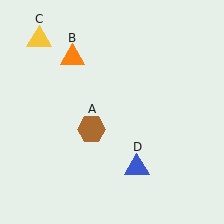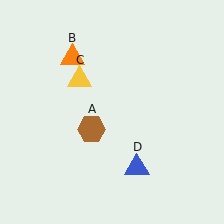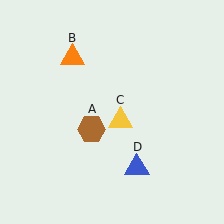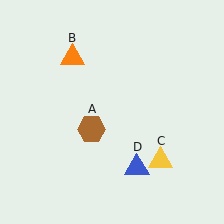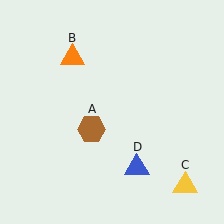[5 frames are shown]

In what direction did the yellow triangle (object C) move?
The yellow triangle (object C) moved down and to the right.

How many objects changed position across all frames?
1 object changed position: yellow triangle (object C).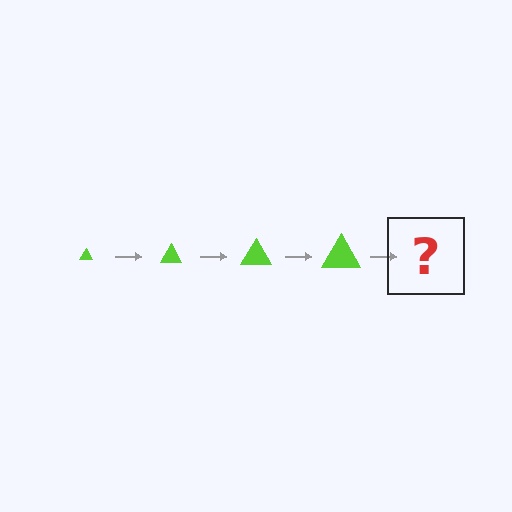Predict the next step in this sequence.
The next step is a lime triangle, larger than the previous one.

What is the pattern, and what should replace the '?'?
The pattern is that the triangle gets progressively larger each step. The '?' should be a lime triangle, larger than the previous one.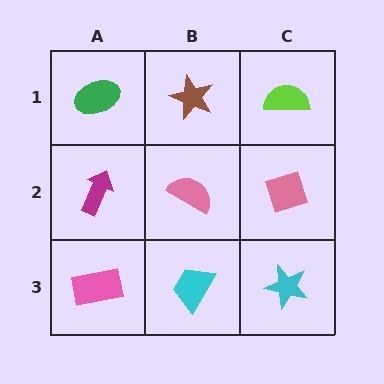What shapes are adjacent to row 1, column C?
A pink diamond (row 2, column C), a brown star (row 1, column B).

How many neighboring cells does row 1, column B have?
3.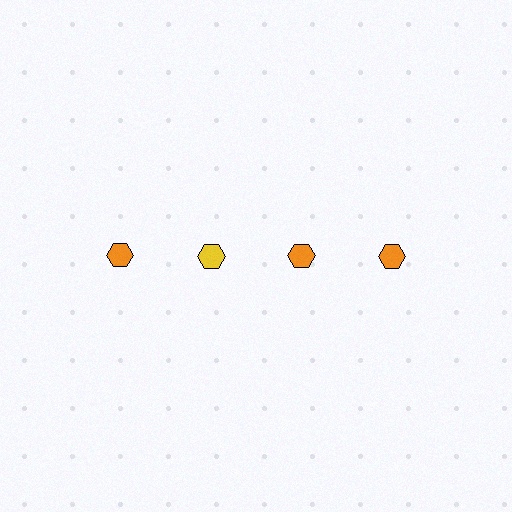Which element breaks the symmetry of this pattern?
The yellow hexagon in the top row, second from left column breaks the symmetry. All other shapes are orange hexagons.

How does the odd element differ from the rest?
It has a different color: yellow instead of orange.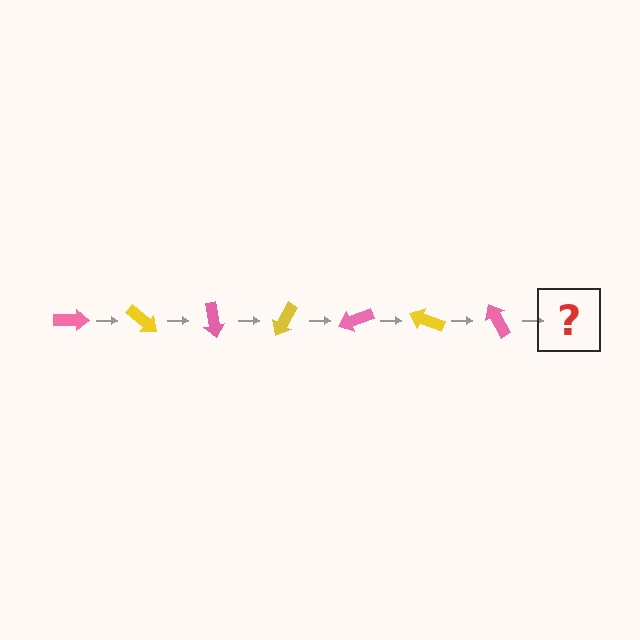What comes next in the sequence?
The next element should be a yellow arrow, rotated 280 degrees from the start.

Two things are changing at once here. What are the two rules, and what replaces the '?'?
The two rules are that it rotates 40 degrees each step and the color cycles through pink and yellow. The '?' should be a yellow arrow, rotated 280 degrees from the start.